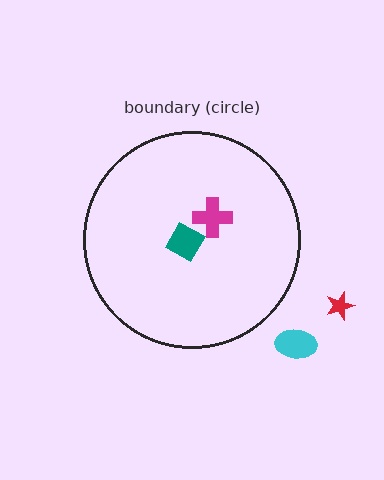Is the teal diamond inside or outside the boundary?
Inside.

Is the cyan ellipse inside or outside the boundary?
Outside.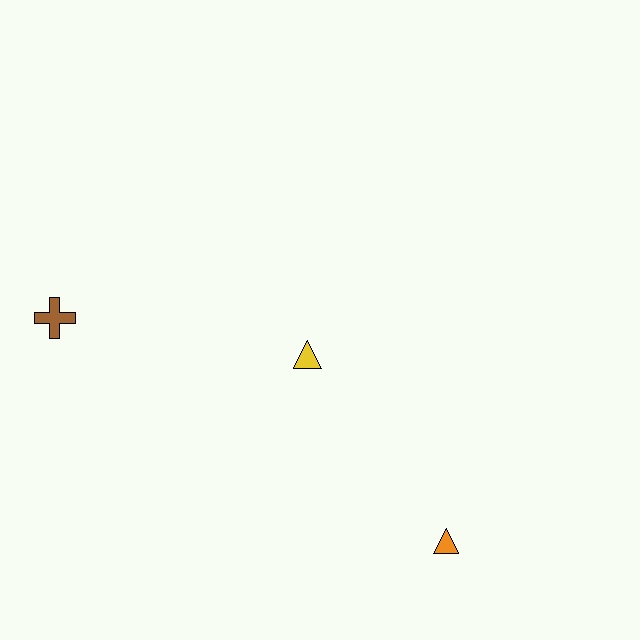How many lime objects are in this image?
There are no lime objects.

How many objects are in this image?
There are 3 objects.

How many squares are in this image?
There are no squares.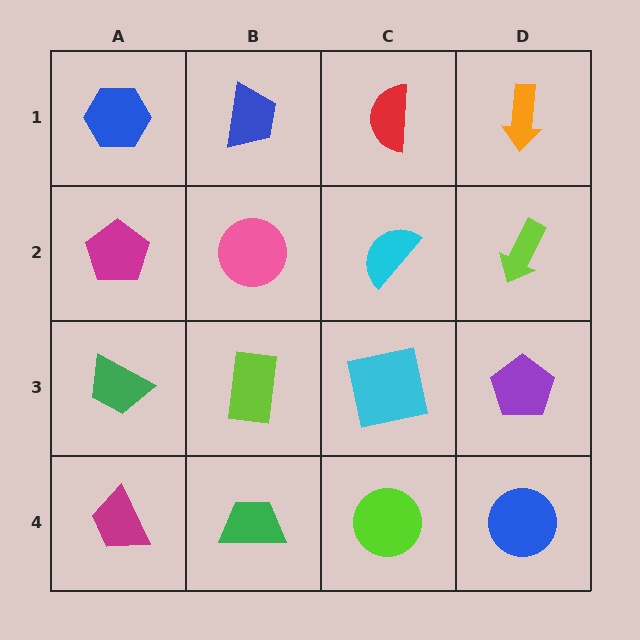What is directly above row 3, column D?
A lime arrow.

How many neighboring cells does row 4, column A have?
2.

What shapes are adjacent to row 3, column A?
A magenta pentagon (row 2, column A), a magenta trapezoid (row 4, column A), a lime rectangle (row 3, column B).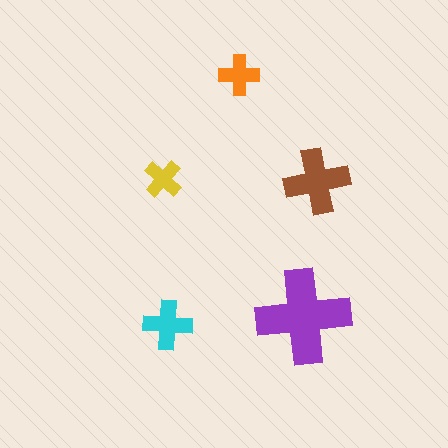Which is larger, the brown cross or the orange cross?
The brown one.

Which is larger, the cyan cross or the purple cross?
The purple one.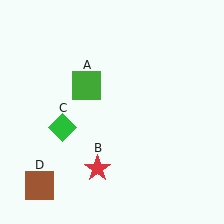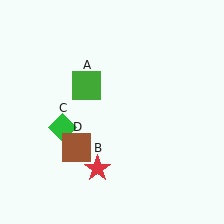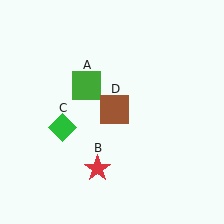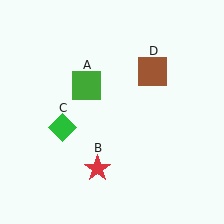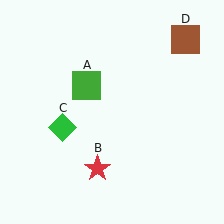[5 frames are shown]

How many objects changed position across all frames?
1 object changed position: brown square (object D).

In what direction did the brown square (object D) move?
The brown square (object D) moved up and to the right.